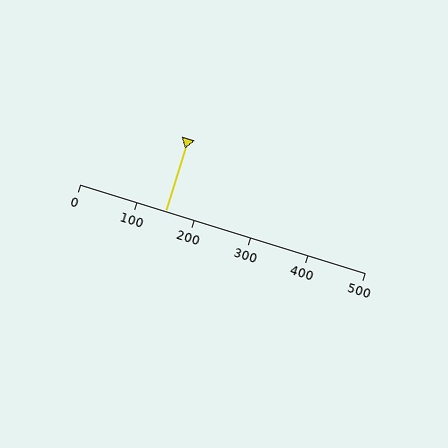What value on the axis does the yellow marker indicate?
The marker indicates approximately 150.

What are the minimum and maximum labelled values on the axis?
The axis runs from 0 to 500.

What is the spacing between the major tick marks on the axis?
The major ticks are spaced 100 apart.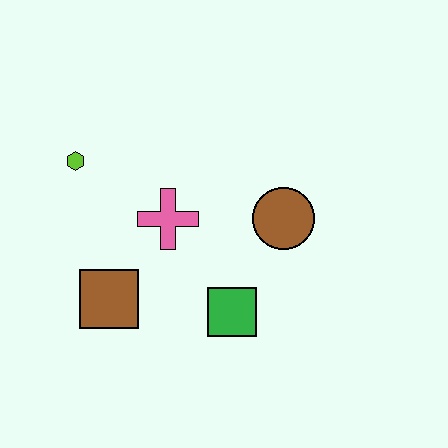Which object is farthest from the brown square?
The brown circle is farthest from the brown square.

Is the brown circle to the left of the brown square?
No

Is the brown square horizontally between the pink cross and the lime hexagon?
Yes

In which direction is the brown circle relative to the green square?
The brown circle is above the green square.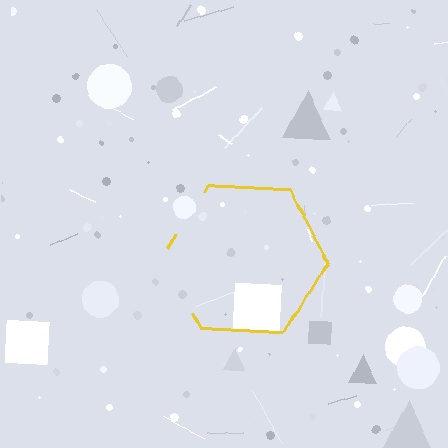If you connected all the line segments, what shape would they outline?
They would outline a hexagon.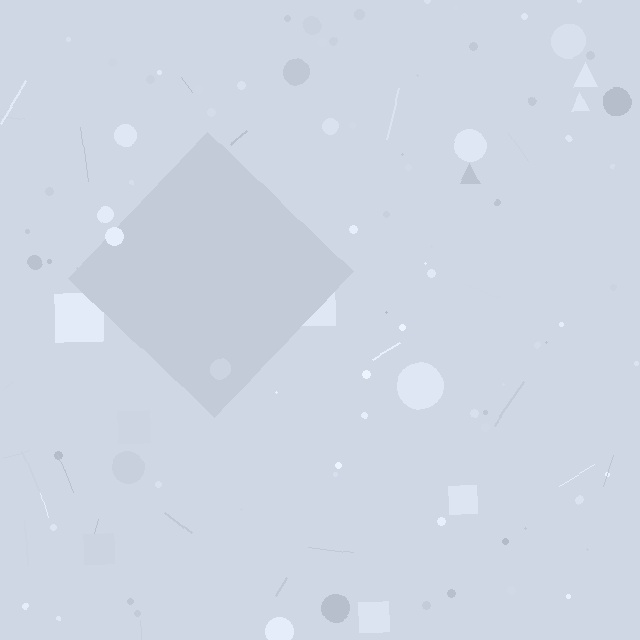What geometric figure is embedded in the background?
A diamond is embedded in the background.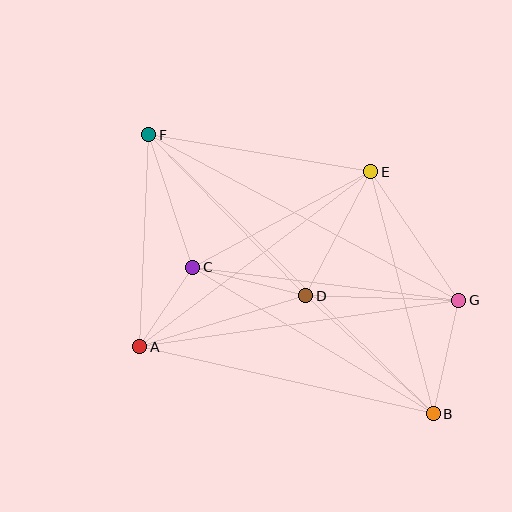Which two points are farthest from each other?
Points B and F are farthest from each other.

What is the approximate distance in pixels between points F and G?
The distance between F and G is approximately 352 pixels.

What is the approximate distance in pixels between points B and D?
The distance between B and D is approximately 174 pixels.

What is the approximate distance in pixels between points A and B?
The distance between A and B is approximately 301 pixels.